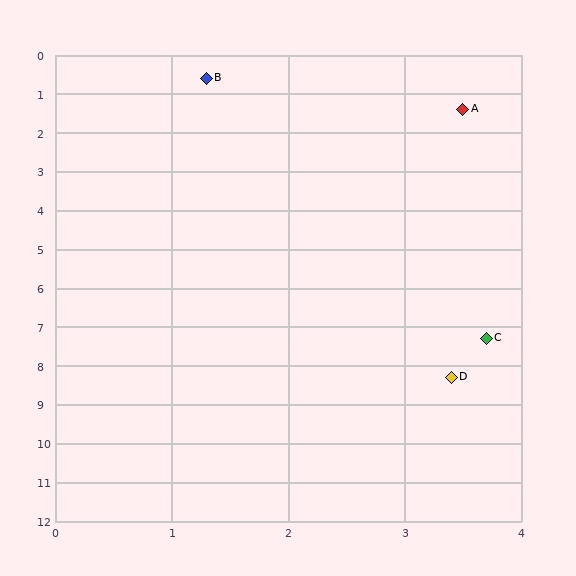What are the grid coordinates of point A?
Point A is at approximately (3.5, 1.4).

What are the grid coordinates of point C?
Point C is at approximately (3.7, 7.3).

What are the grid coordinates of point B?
Point B is at approximately (1.3, 0.6).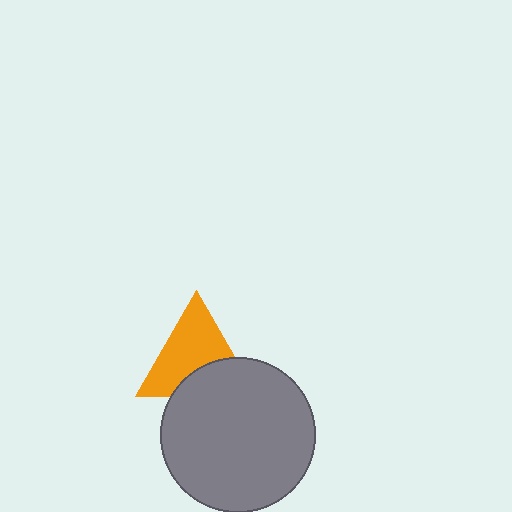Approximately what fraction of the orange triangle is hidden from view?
Roughly 35% of the orange triangle is hidden behind the gray circle.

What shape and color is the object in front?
The object in front is a gray circle.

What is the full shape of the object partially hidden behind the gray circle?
The partially hidden object is an orange triangle.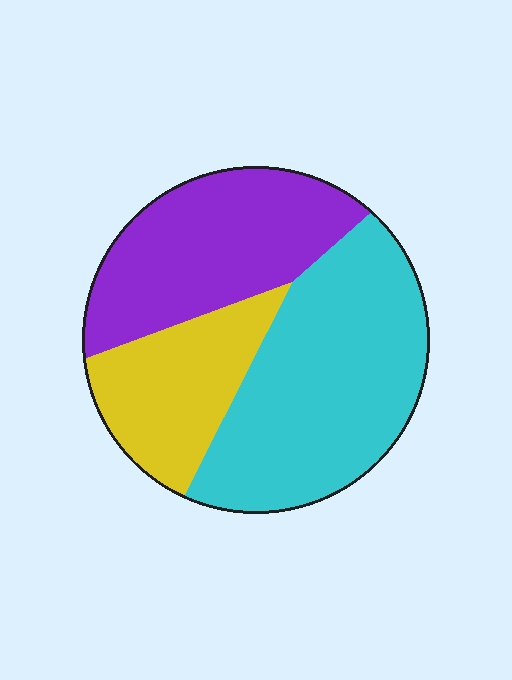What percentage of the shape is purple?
Purple takes up about one third (1/3) of the shape.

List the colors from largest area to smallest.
From largest to smallest: cyan, purple, yellow.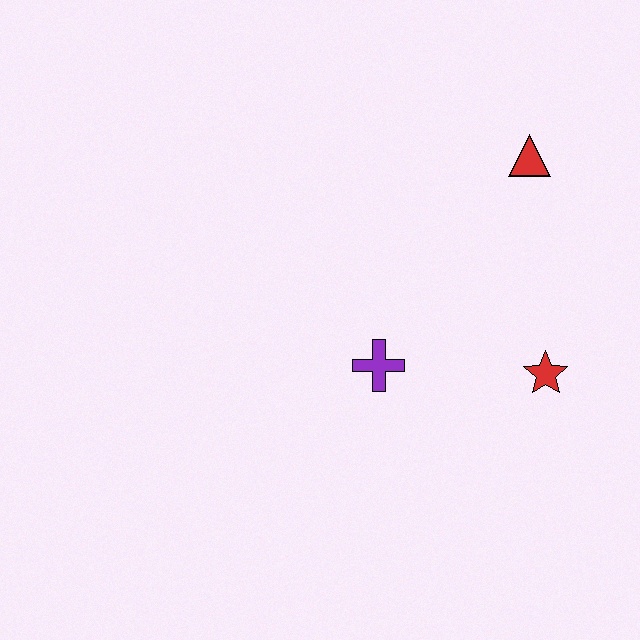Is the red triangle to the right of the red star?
No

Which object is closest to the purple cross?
The red star is closest to the purple cross.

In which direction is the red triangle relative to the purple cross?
The red triangle is above the purple cross.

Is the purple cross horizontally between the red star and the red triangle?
No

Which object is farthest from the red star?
The red triangle is farthest from the red star.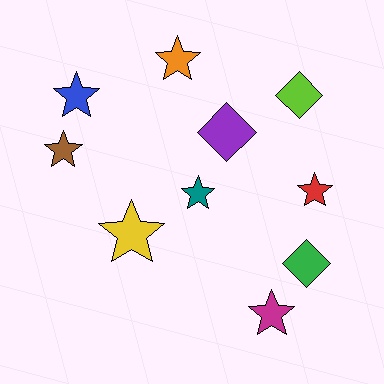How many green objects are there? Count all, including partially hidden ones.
There is 1 green object.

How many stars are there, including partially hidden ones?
There are 7 stars.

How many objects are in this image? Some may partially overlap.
There are 10 objects.